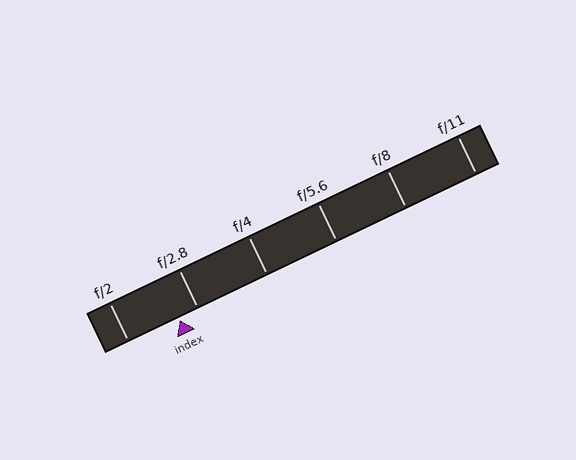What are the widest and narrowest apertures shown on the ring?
The widest aperture shown is f/2 and the narrowest is f/11.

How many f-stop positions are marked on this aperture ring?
There are 6 f-stop positions marked.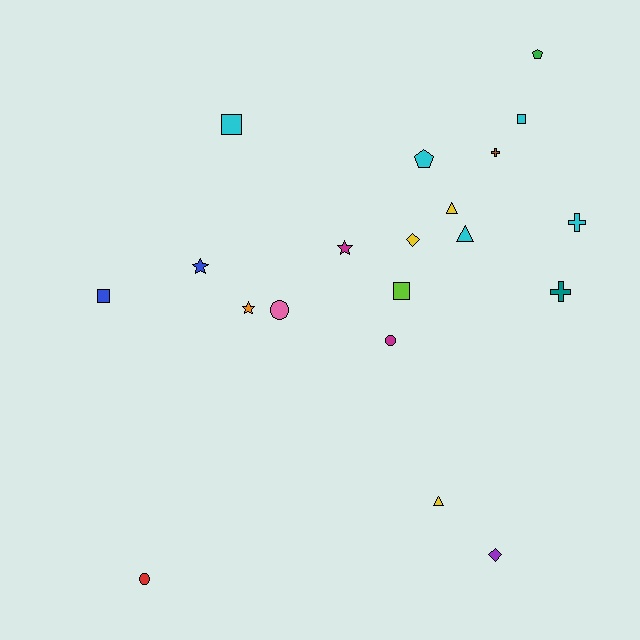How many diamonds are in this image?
There are 2 diamonds.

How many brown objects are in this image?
There is 1 brown object.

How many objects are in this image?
There are 20 objects.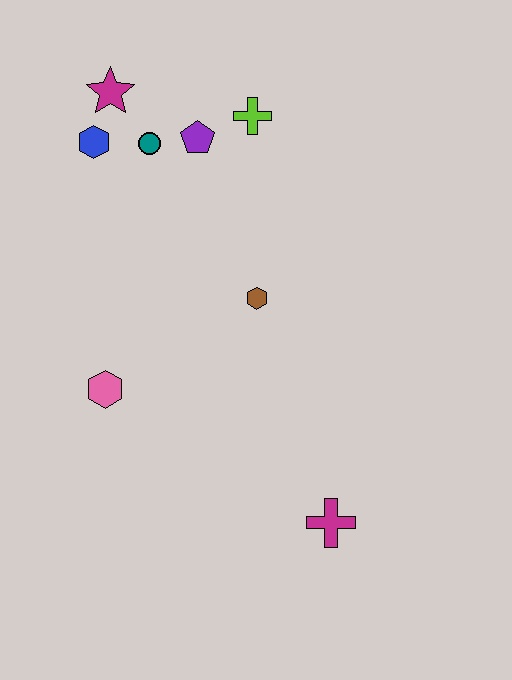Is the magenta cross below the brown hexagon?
Yes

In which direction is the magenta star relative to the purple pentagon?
The magenta star is to the left of the purple pentagon.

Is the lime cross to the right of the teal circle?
Yes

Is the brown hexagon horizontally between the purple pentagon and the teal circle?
No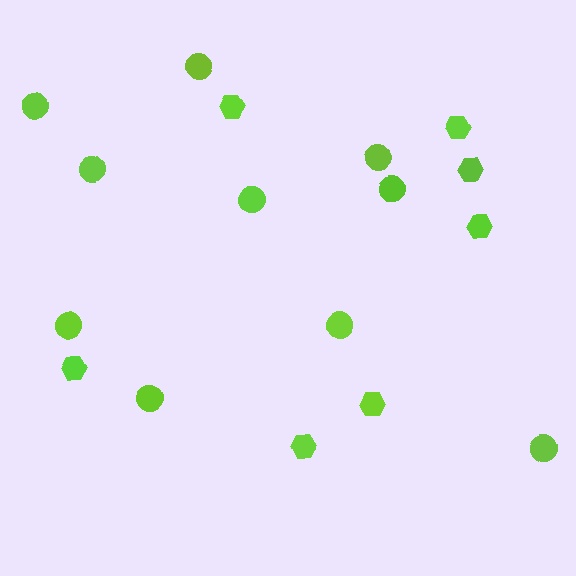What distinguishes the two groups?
There are 2 groups: one group of hexagons (7) and one group of circles (10).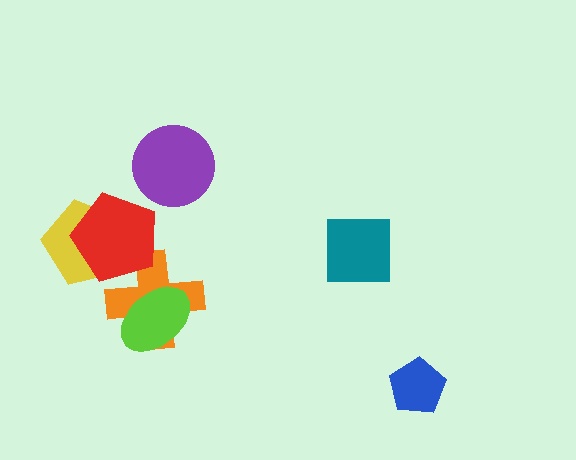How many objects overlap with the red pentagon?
2 objects overlap with the red pentagon.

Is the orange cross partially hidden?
Yes, it is partially covered by another shape.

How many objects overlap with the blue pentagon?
0 objects overlap with the blue pentagon.